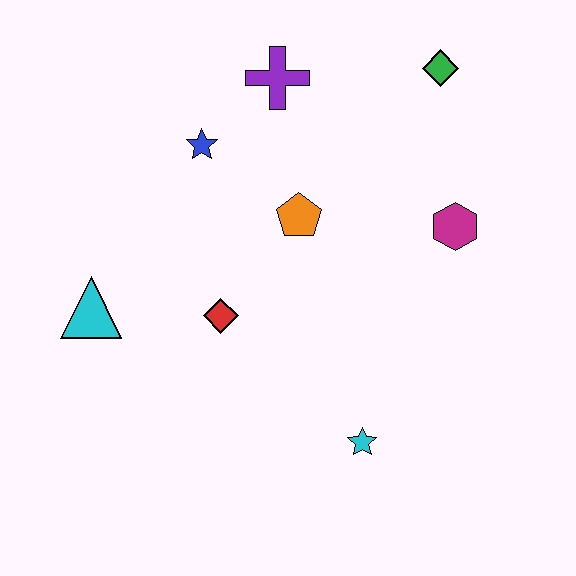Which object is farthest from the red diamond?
The green diamond is farthest from the red diamond.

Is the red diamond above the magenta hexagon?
No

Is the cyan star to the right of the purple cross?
Yes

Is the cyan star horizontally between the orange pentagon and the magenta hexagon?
Yes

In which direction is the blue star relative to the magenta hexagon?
The blue star is to the left of the magenta hexagon.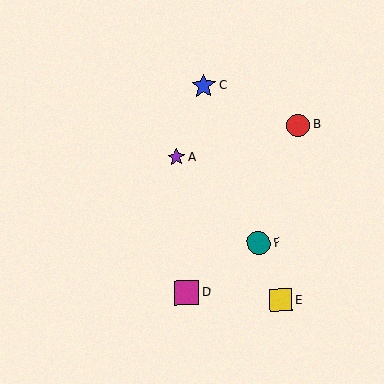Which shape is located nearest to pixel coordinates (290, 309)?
The yellow square (labeled E) at (281, 300) is nearest to that location.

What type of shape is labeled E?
Shape E is a yellow square.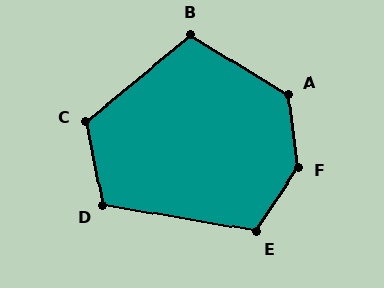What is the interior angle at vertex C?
Approximately 118 degrees (obtuse).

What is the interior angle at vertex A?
Approximately 128 degrees (obtuse).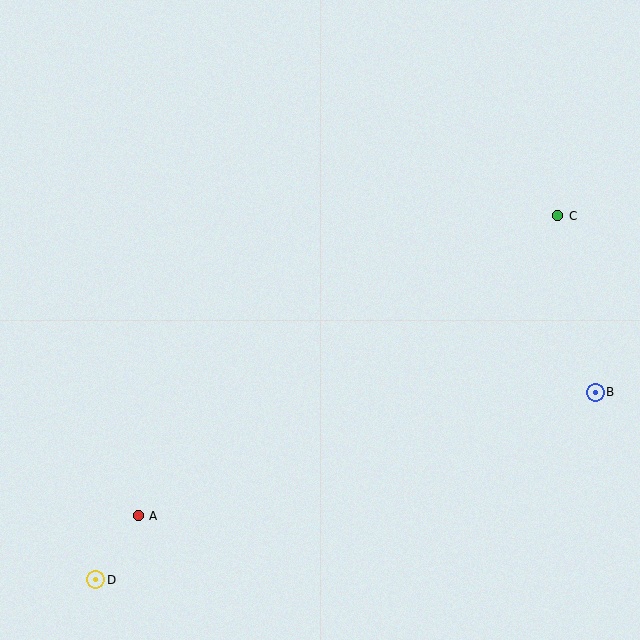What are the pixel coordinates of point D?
Point D is at (96, 580).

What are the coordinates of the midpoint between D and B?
The midpoint between D and B is at (346, 486).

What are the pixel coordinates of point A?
Point A is at (138, 516).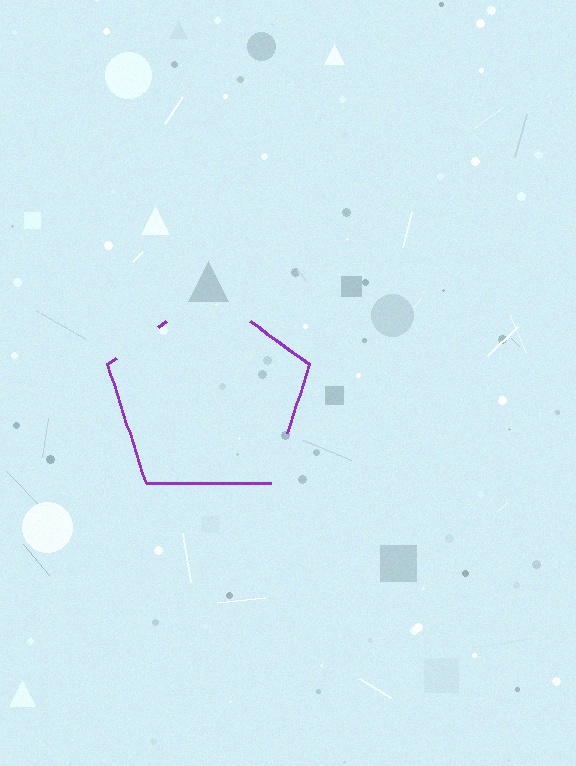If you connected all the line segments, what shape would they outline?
They would outline a pentagon.